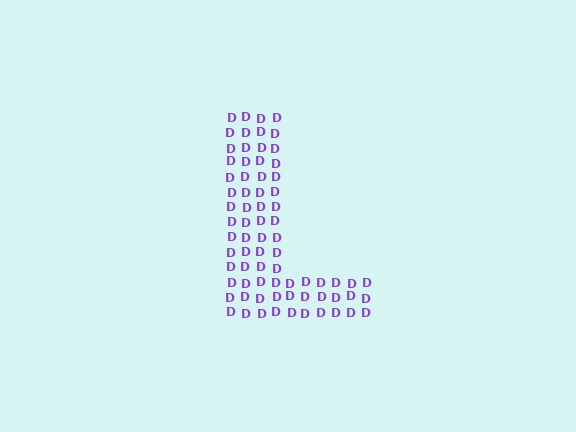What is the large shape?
The large shape is the letter L.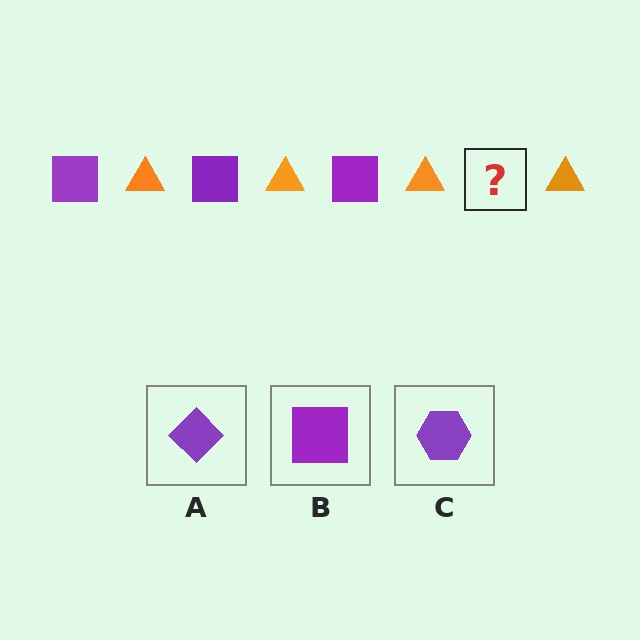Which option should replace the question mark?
Option B.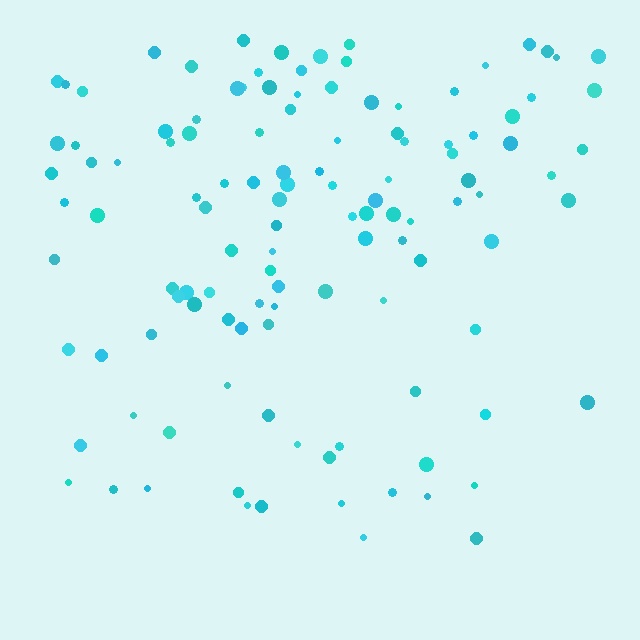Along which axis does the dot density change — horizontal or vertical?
Vertical.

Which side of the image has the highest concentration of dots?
The top.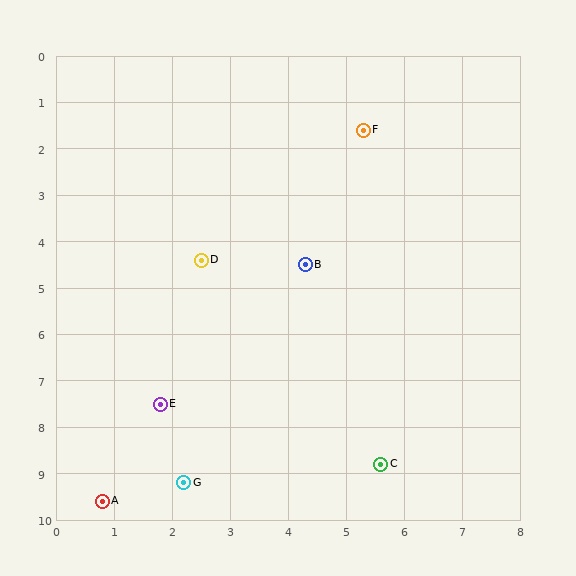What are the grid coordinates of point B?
Point B is at approximately (4.3, 4.5).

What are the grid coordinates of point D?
Point D is at approximately (2.5, 4.4).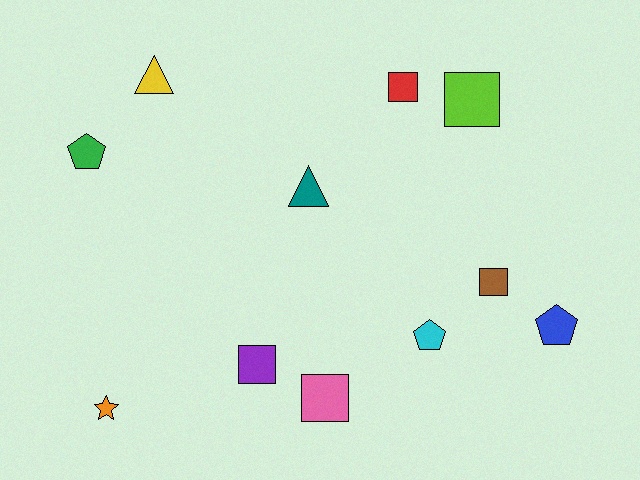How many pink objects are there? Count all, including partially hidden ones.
There is 1 pink object.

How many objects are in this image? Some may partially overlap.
There are 11 objects.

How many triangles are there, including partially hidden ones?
There are 2 triangles.